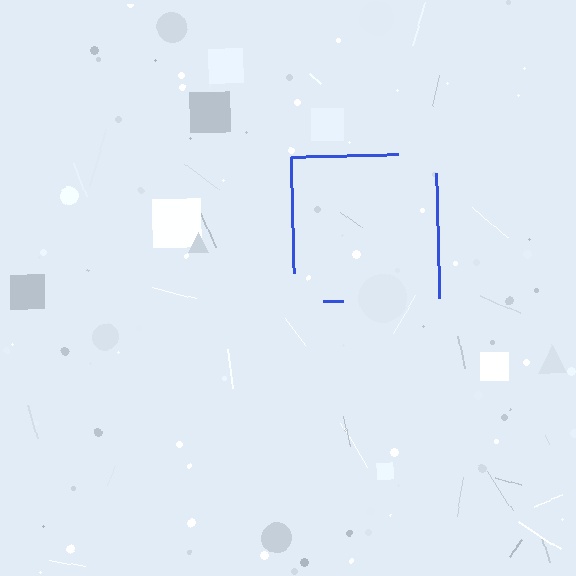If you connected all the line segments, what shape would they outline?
They would outline a square.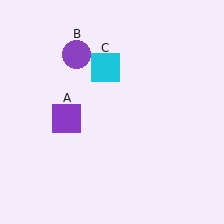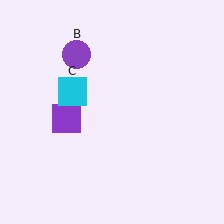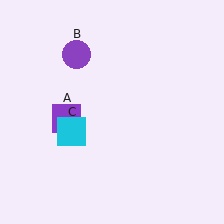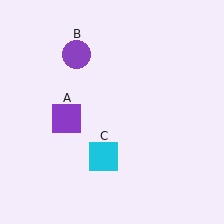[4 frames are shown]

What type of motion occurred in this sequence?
The cyan square (object C) rotated counterclockwise around the center of the scene.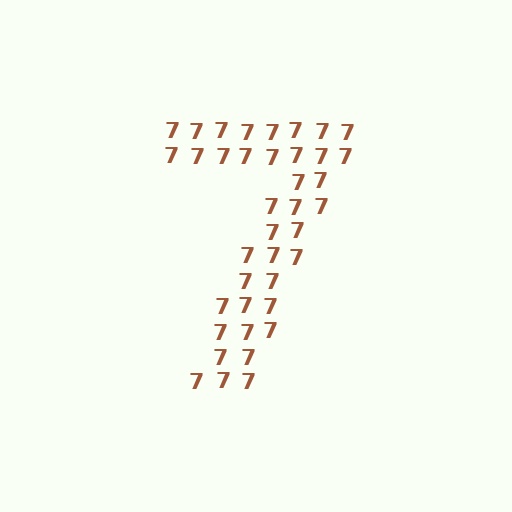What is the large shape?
The large shape is the digit 7.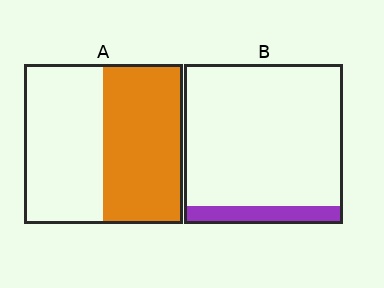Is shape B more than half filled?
No.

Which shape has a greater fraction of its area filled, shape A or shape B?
Shape A.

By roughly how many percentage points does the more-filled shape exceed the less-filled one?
By roughly 40 percentage points (A over B).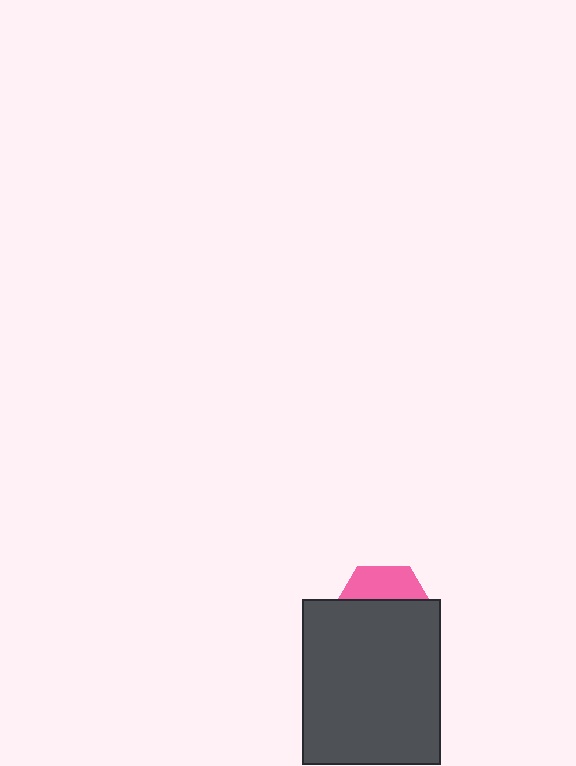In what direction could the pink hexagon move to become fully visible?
The pink hexagon could move up. That would shift it out from behind the dark gray rectangle entirely.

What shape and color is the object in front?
The object in front is a dark gray rectangle.